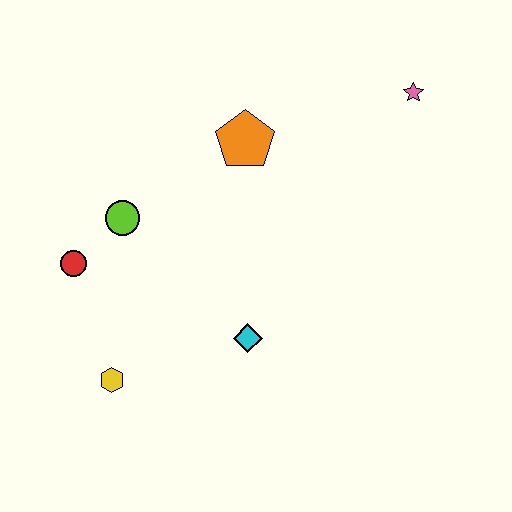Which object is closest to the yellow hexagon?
The red circle is closest to the yellow hexagon.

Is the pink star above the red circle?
Yes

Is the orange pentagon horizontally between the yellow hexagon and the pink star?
Yes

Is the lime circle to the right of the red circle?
Yes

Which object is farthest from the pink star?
The yellow hexagon is farthest from the pink star.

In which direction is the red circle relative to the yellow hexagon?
The red circle is above the yellow hexagon.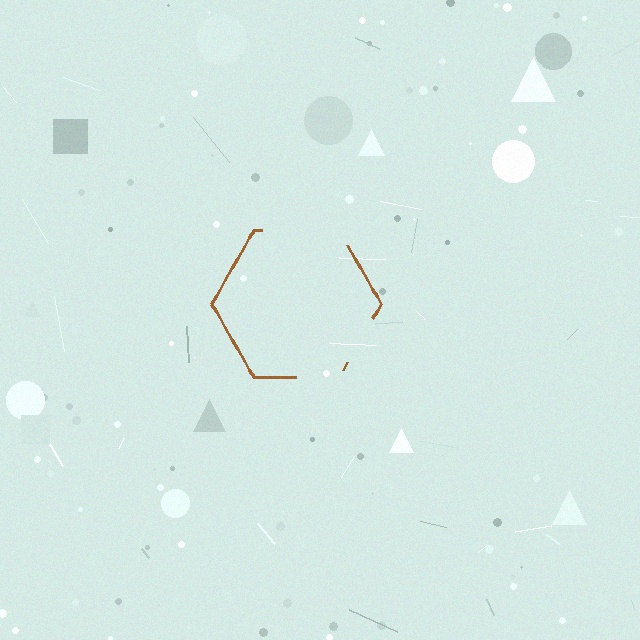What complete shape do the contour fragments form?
The contour fragments form a hexagon.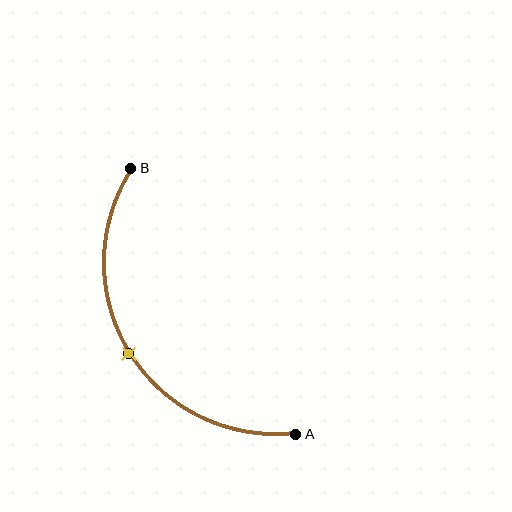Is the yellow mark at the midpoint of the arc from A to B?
Yes. The yellow mark lies on the arc at equal arc-length from both A and B — it is the arc midpoint.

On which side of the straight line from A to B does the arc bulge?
The arc bulges to the left of the straight line connecting A and B.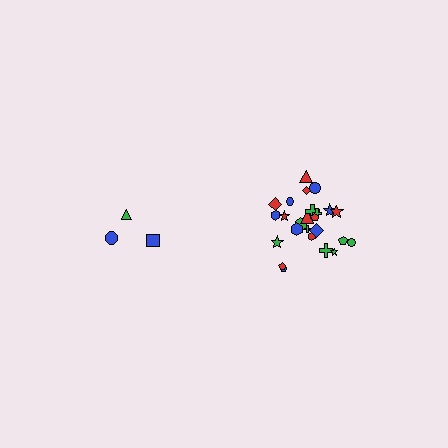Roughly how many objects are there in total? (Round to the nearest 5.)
Roughly 30 objects in total.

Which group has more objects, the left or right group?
The right group.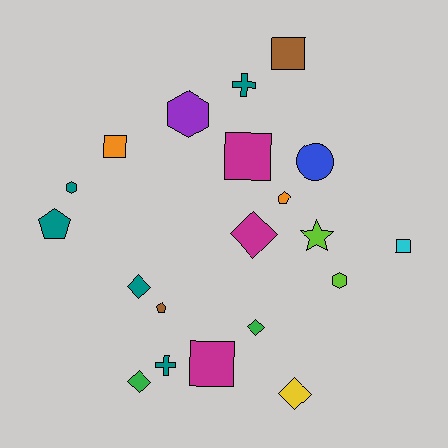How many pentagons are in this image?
There are 3 pentagons.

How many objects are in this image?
There are 20 objects.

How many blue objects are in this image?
There is 1 blue object.